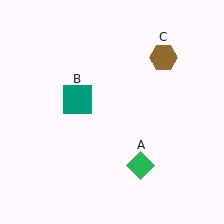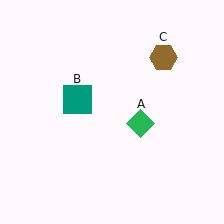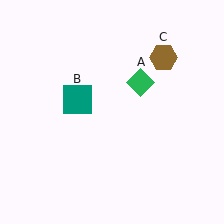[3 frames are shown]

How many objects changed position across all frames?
1 object changed position: green diamond (object A).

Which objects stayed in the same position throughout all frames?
Teal square (object B) and brown hexagon (object C) remained stationary.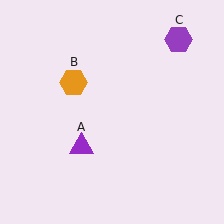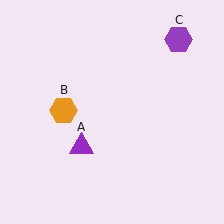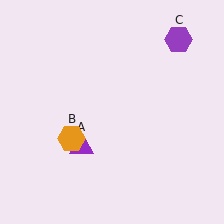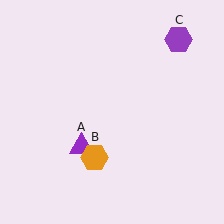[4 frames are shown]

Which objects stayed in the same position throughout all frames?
Purple triangle (object A) and purple hexagon (object C) remained stationary.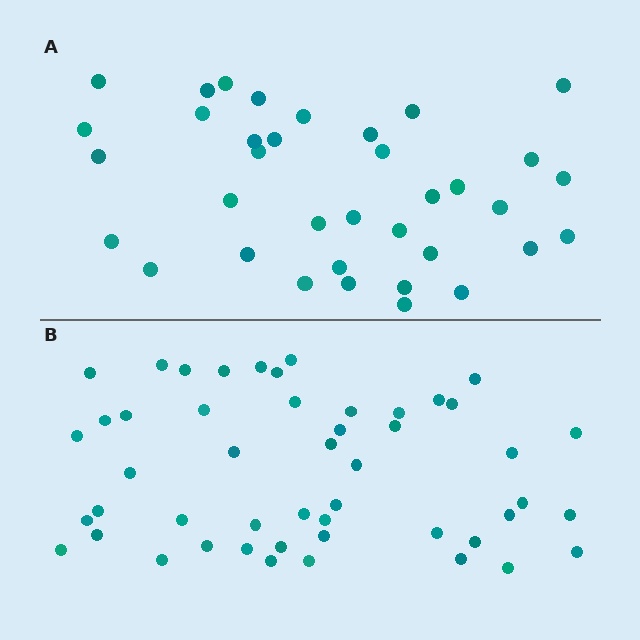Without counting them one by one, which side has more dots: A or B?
Region B (the bottom region) has more dots.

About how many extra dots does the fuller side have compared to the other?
Region B has approximately 15 more dots than region A.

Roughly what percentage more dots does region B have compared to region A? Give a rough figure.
About 35% more.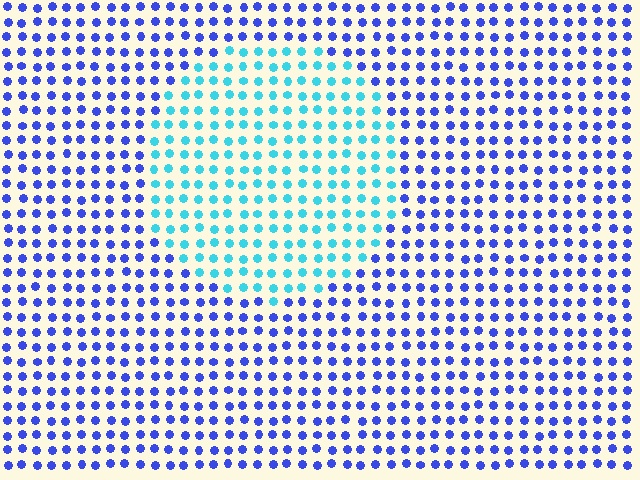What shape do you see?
I see a circle.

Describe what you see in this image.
The image is filled with small blue elements in a uniform arrangement. A circle-shaped region is visible where the elements are tinted to a slightly different hue, forming a subtle color boundary.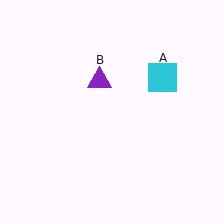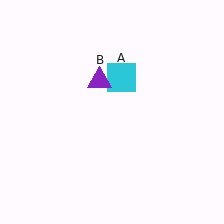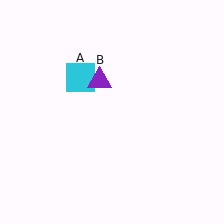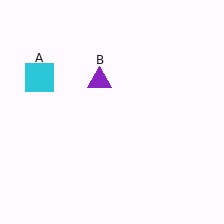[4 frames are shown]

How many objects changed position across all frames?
1 object changed position: cyan square (object A).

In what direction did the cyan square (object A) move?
The cyan square (object A) moved left.